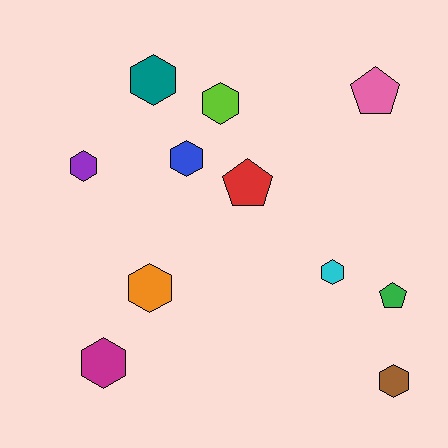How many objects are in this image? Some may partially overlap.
There are 11 objects.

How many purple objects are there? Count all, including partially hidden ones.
There is 1 purple object.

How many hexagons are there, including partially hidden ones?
There are 8 hexagons.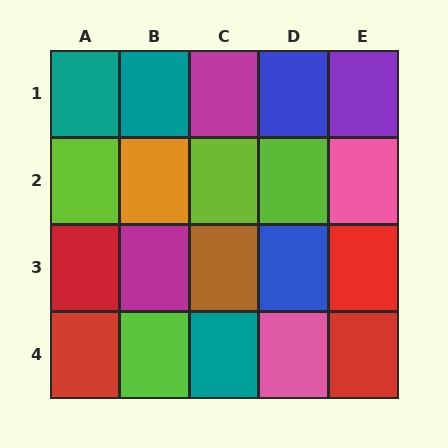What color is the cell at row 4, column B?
Lime.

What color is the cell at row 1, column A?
Teal.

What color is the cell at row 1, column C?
Magenta.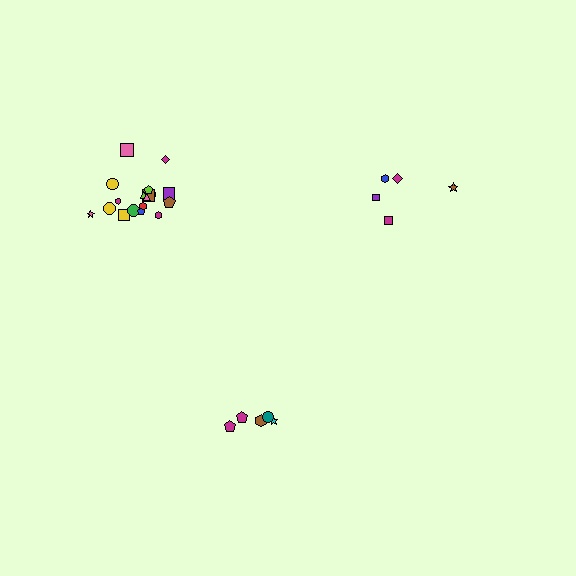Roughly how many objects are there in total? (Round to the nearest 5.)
Roughly 30 objects in total.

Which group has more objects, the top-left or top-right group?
The top-left group.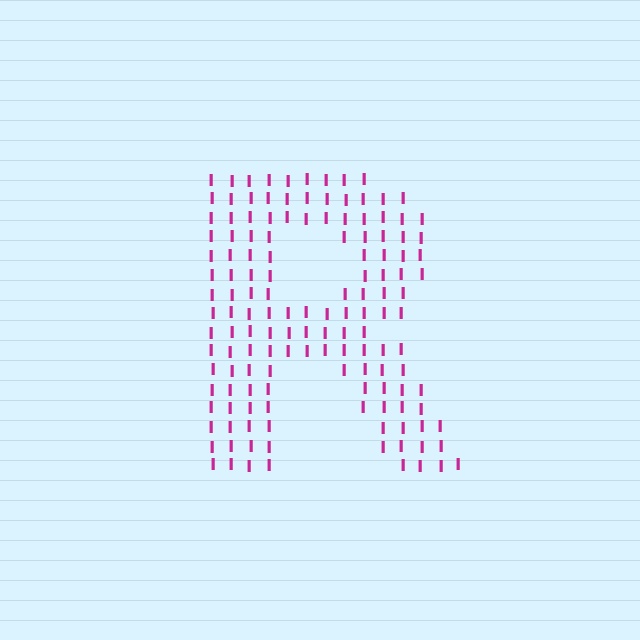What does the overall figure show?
The overall figure shows the letter R.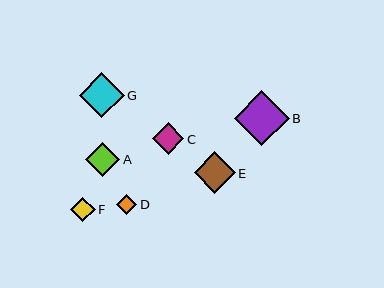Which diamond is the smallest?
Diamond D is the smallest with a size of approximately 20 pixels.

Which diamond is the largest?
Diamond B is the largest with a size of approximately 55 pixels.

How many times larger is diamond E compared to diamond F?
Diamond E is approximately 1.7 times the size of diamond F.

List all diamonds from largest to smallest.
From largest to smallest: B, G, E, A, C, F, D.